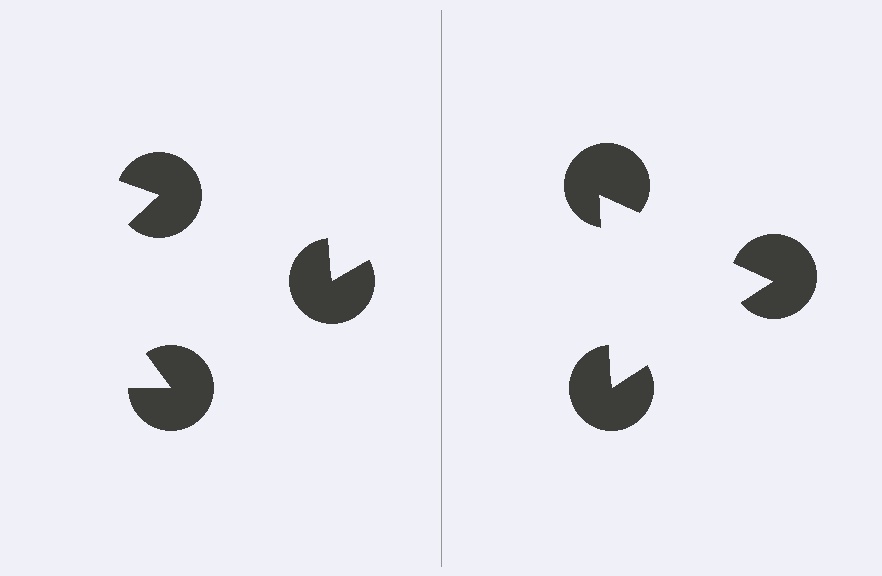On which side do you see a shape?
An illusory triangle appears on the right side. On the left side the wedge cuts are rotated, so no coherent shape forms.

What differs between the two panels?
The pac-man discs are positioned identically on both sides; only the wedge orientations differ. On the right they align to a triangle; on the left they are misaligned.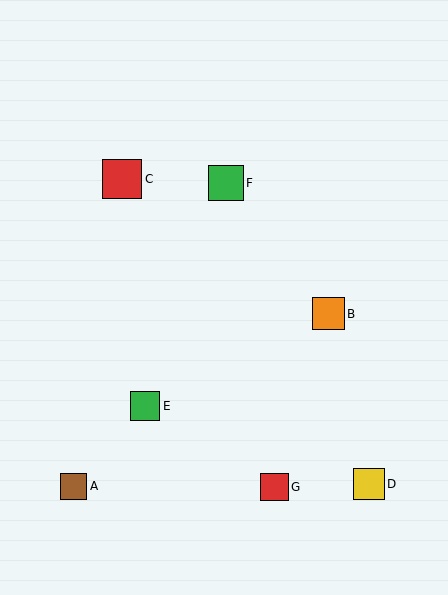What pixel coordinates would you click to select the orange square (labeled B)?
Click at (328, 314) to select the orange square B.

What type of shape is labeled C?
Shape C is a red square.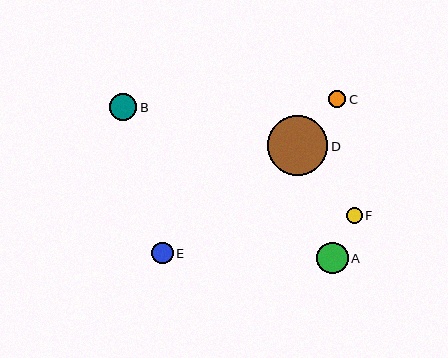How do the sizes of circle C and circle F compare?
Circle C and circle F are approximately the same size.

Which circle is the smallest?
Circle F is the smallest with a size of approximately 16 pixels.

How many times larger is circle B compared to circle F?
Circle B is approximately 1.7 times the size of circle F.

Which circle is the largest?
Circle D is the largest with a size of approximately 60 pixels.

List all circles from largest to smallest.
From largest to smallest: D, A, B, E, C, F.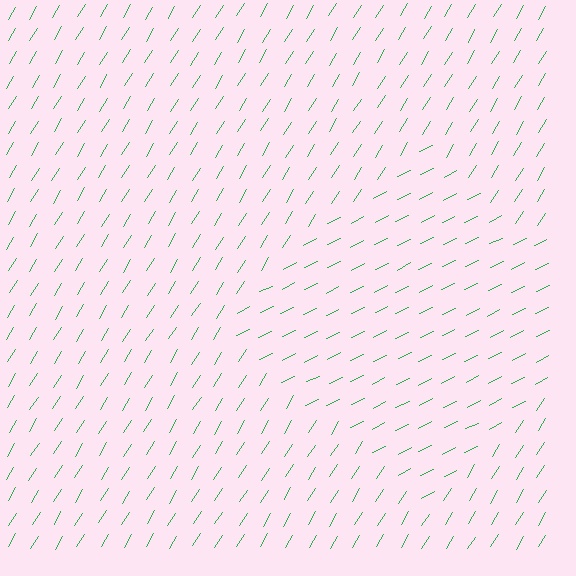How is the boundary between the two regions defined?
The boundary is defined purely by a change in line orientation (approximately 32 degrees difference). All lines are the same color and thickness.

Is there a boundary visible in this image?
Yes, there is a texture boundary formed by a change in line orientation.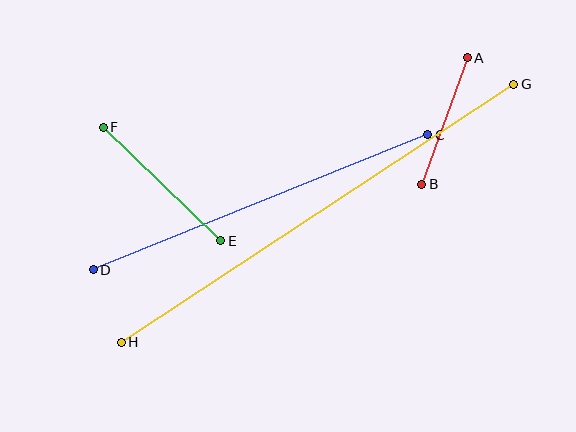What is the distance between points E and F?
The distance is approximately 163 pixels.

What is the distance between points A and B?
The distance is approximately 134 pixels.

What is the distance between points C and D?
The distance is approximately 360 pixels.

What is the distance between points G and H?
The distance is approximately 469 pixels.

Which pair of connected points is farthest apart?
Points G and H are farthest apart.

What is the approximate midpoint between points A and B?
The midpoint is at approximately (445, 121) pixels.